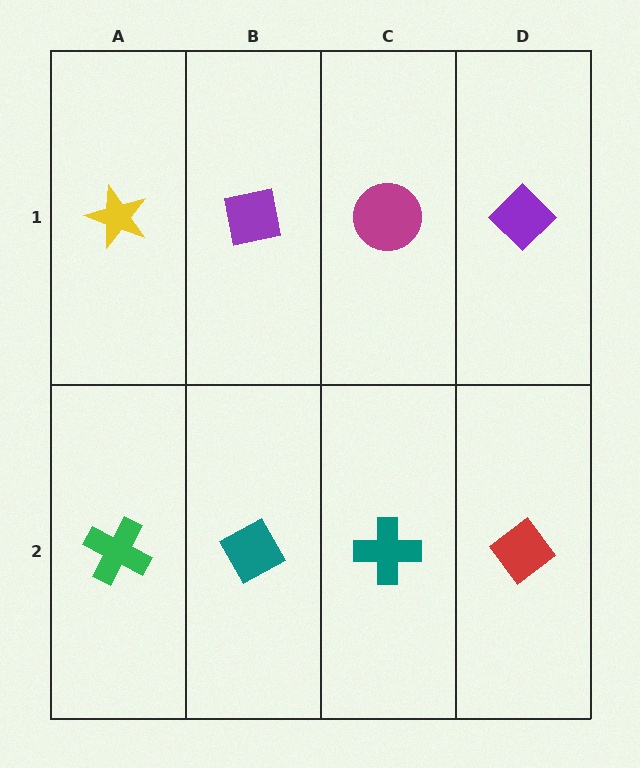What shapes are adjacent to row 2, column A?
A yellow star (row 1, column A), a teal diamond (row 2, column B).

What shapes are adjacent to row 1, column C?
A teal cross (row 2, column C), a purple square (row 1, column B), a purple diamond (row 1, column D).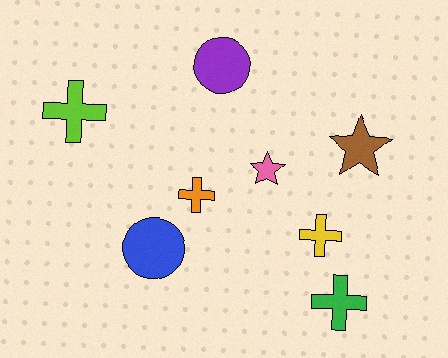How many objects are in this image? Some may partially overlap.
There are 8 objects.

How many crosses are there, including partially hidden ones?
There are 4 crosses.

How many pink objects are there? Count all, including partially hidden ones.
There is 1 pink object.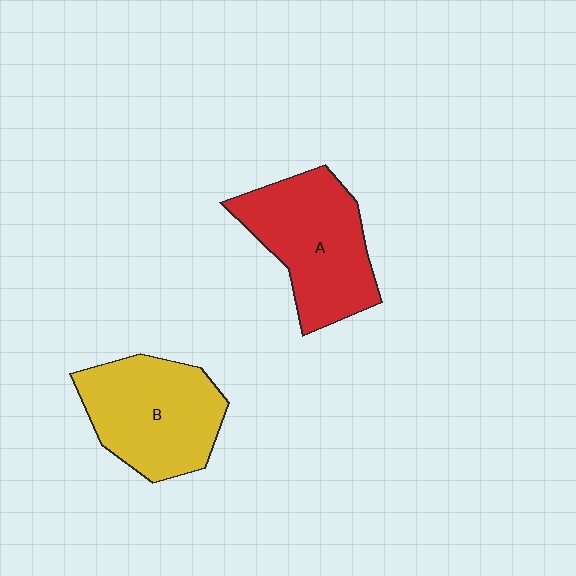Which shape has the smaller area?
Shape B (yellow).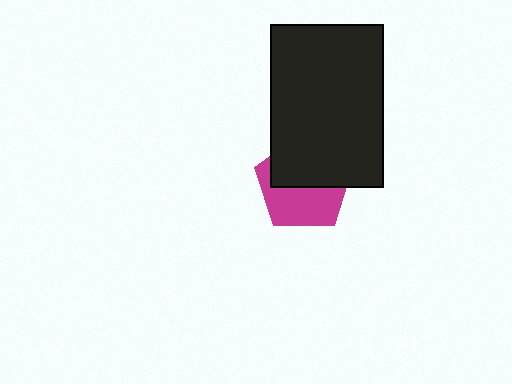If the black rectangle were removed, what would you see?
You would see the complete magenta pentagon.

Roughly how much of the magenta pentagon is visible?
About half of it is visible (roughly 49%).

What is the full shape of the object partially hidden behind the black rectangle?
The partially hidden object is a magenta pentagon.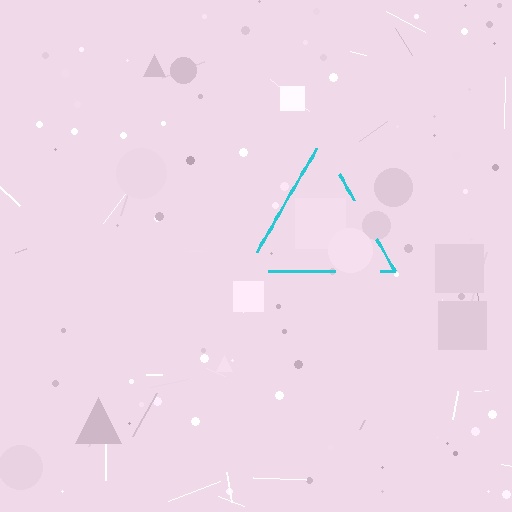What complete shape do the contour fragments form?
The contour fragments form a triangle.